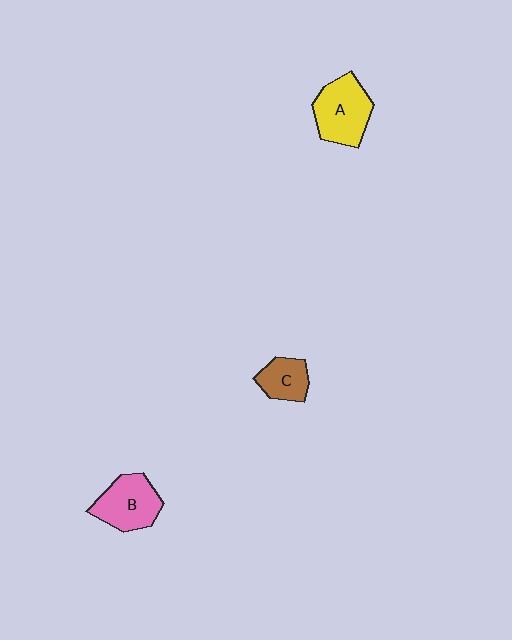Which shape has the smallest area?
Shape C (brown).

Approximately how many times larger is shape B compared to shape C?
Approximately 1.5 times.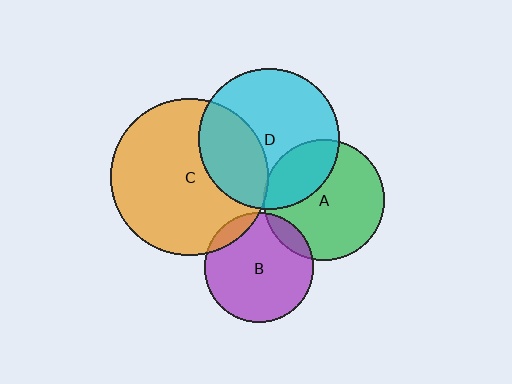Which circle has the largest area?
Circle C (orange).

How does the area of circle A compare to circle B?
Approximately 1.2 times.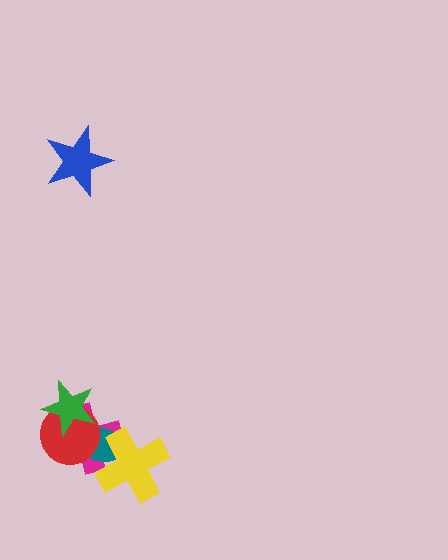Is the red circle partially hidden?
Yes, it is partially covered by another shape.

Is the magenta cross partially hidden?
Yes, it is partially covered by another shape.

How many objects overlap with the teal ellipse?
4 objects overlap with the teal ellipse.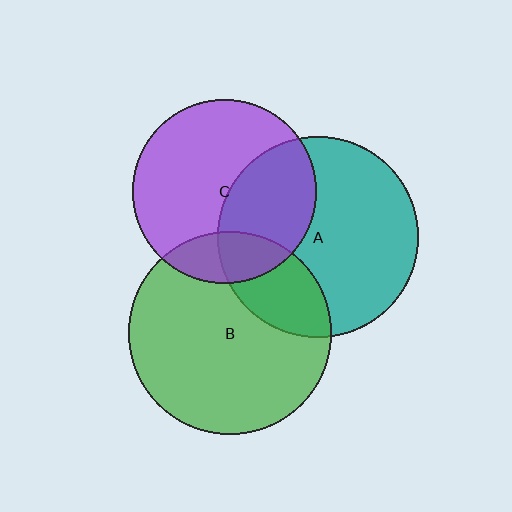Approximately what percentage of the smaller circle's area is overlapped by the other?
Approximately 25%.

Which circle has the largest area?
Circle B (green).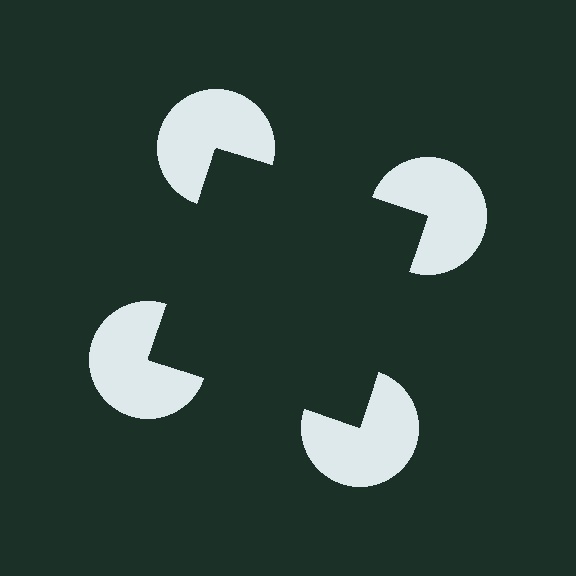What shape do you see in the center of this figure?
An illusory square — its edges are inferred from the aligned wedge cuts in the pac-man discs, not physically drawn.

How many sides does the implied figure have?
4 sides.